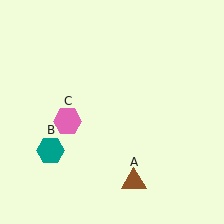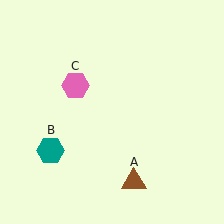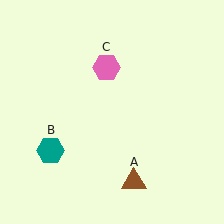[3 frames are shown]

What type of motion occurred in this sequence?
The pink hexagon (object C) rotated clockwise around the center of the scene.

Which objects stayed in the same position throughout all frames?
Brown triangle (object A) and teal hexagon (object B) remained stationary.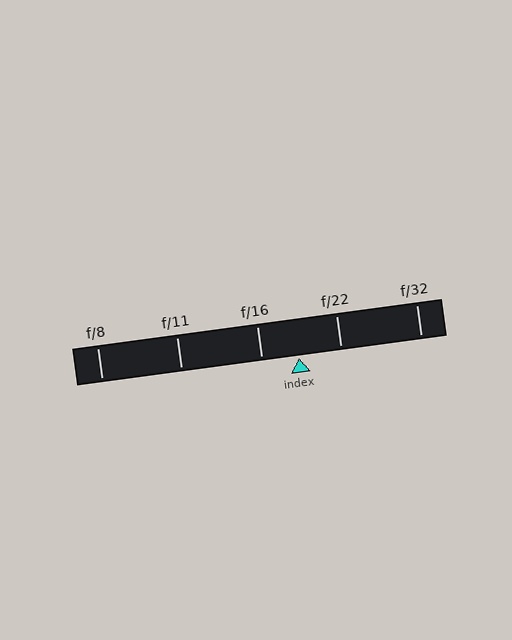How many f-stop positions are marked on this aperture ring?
There are 5 f-stop positions marked.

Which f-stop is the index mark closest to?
The index mark is closest to f/16.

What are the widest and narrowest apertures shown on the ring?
The widest aperture shown is f/8 and the narrowest is f/32.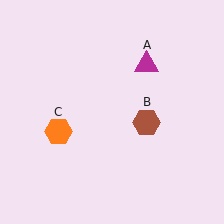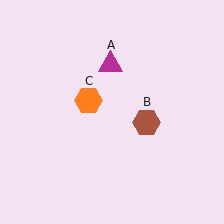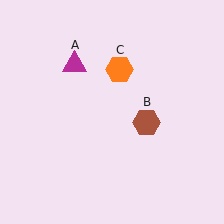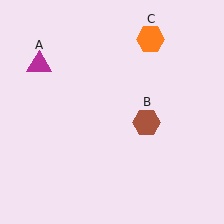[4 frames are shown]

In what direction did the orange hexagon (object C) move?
The orange hexagon (object C) moved up and to the right.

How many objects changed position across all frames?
2 objects changed position: magenta triangle (object A), orange hexagon (object C).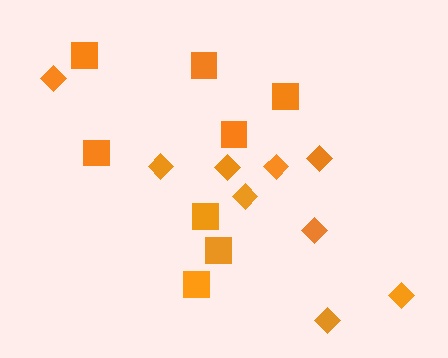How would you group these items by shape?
There are 2 groups: one group of diamonds (9) and one group of squares (8).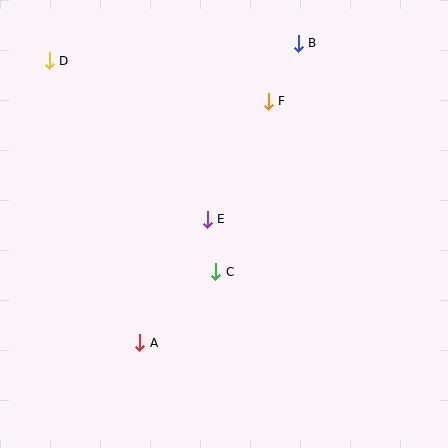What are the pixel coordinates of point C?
Point C is at (216, 272).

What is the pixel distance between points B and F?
The distance between B and F is 65 pixels.